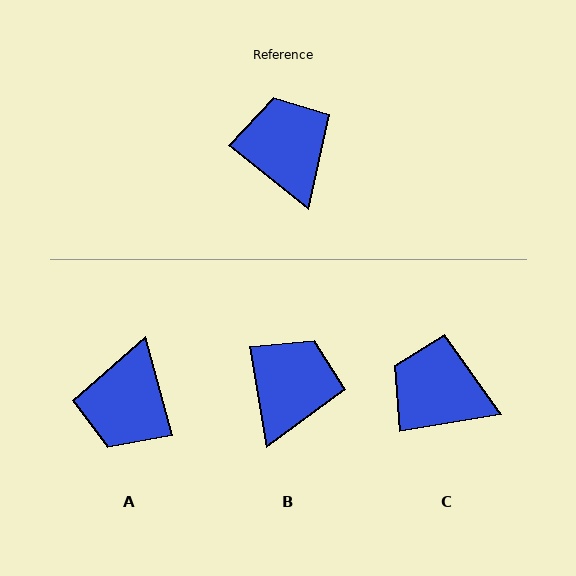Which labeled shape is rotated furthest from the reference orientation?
A, about 144 degrees away.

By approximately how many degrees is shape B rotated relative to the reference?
Approximately 41 degrees clockwise.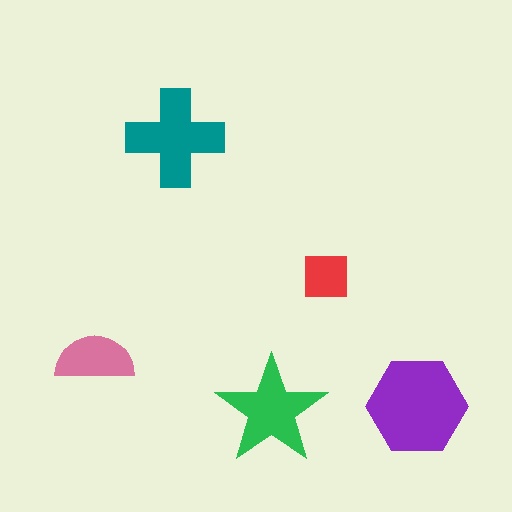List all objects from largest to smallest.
The purple hexagon, the teal cross, the green star, the pink semicircle, the red square.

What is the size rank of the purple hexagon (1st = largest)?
1st.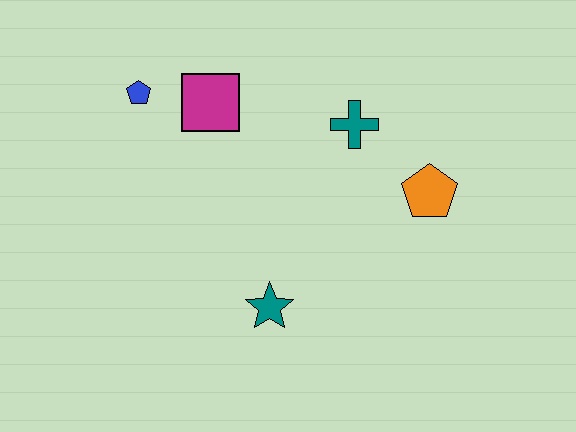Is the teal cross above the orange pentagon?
Yes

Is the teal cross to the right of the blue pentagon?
Yes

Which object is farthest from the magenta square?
The orange pentagon is farthest from the magenta square.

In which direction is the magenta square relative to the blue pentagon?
The magenta square is to the right of the blue pentagon.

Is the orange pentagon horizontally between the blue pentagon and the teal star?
No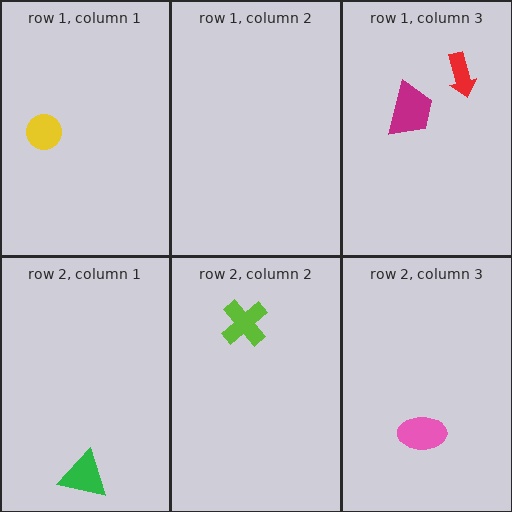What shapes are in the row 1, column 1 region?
The yellow circle.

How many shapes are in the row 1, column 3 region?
2.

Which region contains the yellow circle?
The row 1, column 1 region.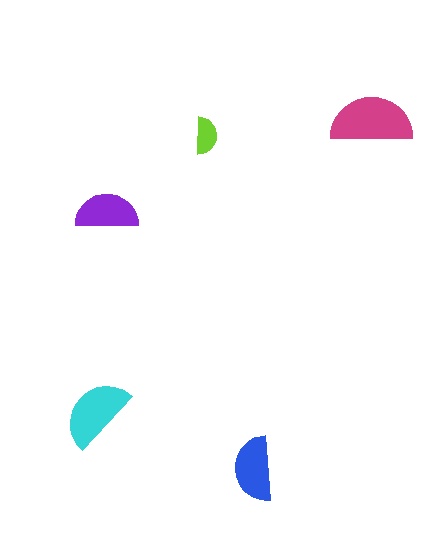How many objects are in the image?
There are 5 objects in the image.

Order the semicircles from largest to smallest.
the magenta one, the cyan one, the blue one, the purple one, the lime one.